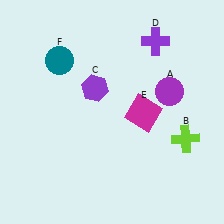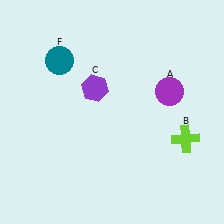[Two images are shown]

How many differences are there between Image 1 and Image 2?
There are 2 differences between the two images.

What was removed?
The magenta square (E), the purple cross (D) were removed in Image 2.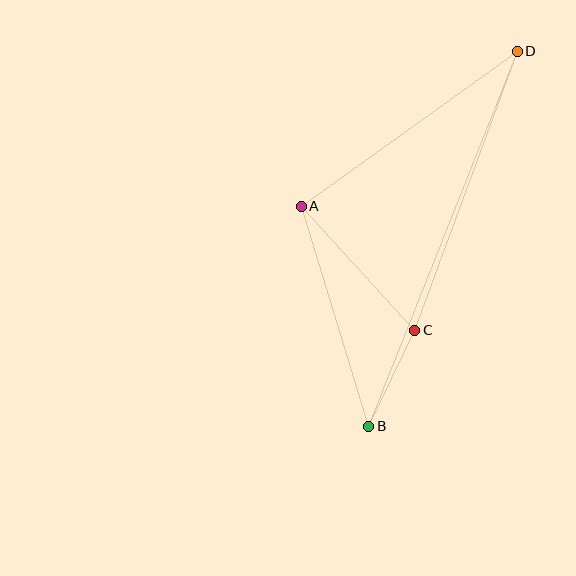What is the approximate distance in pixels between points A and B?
The distance between A and B is approximately 230 pixels.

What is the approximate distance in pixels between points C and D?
The distance between C and D is approximately 297 pixels.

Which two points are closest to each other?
Points B and C are closest to each other.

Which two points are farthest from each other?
Points B and D are farthest from each other.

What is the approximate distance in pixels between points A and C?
The distance between A and C is approximately 168 pixels.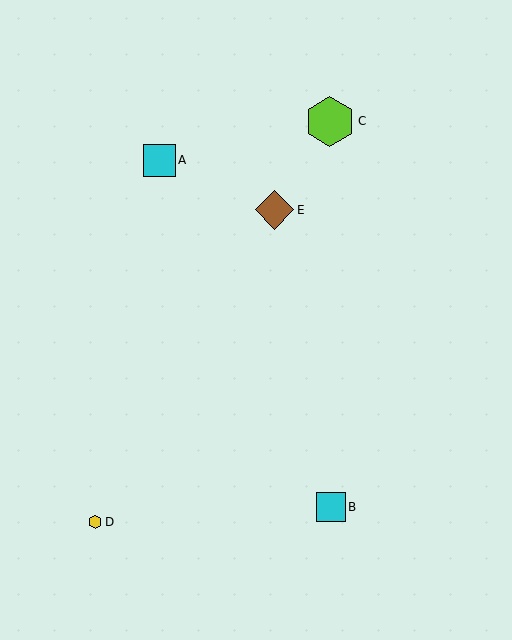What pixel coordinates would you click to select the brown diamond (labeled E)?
Click at (274, 210) to select the brown diamond E.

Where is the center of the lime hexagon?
The center of the lime hexagon is at (330, 121).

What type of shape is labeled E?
Shape E is a brown diamond.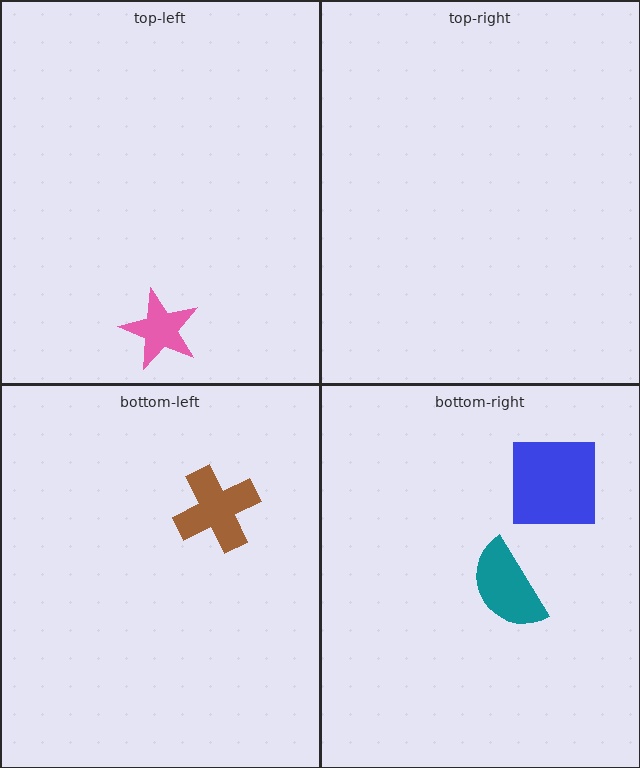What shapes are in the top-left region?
The pink star.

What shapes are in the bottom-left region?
The brown cross.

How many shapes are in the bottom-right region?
2.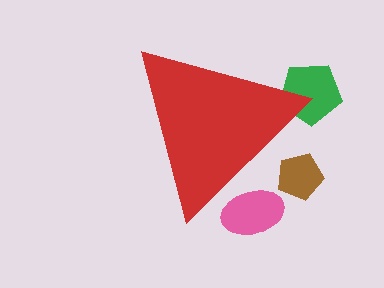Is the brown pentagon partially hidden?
Yes, the brown pentagon is partially hidden behind the red triangle.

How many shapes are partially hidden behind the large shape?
3 shapes are partially hidden.